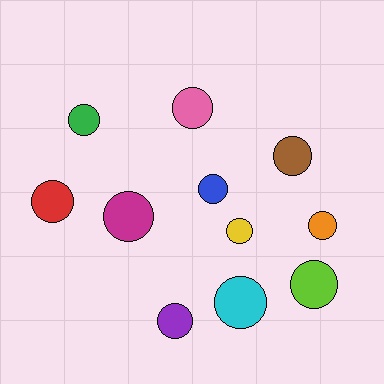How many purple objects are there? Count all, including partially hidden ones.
There is 1 purple object.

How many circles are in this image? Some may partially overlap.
There are 11 circles.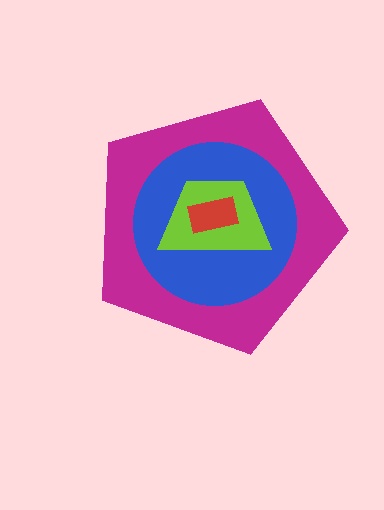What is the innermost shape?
The red rectangle.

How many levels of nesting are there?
4.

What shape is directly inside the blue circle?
The lime trapezoid.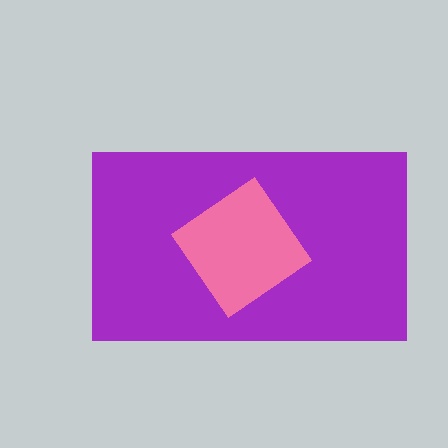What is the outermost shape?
The purple rectangle.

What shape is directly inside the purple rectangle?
The pink diamond.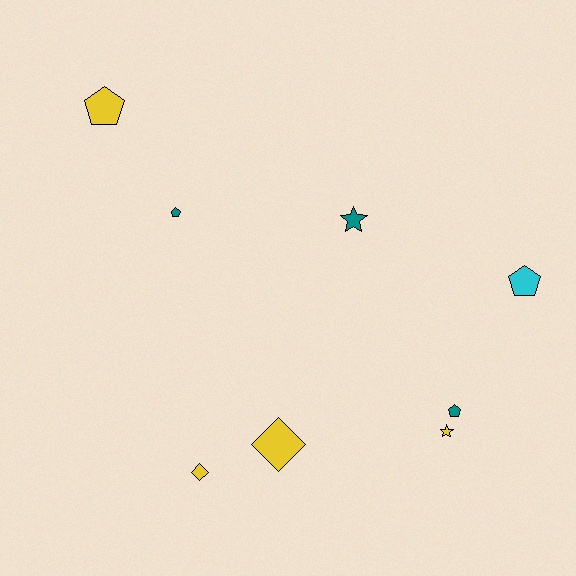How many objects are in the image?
There are 8 objects.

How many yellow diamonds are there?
There are 2 yellow diamonds.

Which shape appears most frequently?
Pentagon, with 4 objects.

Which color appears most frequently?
Yellow, with 4 objects.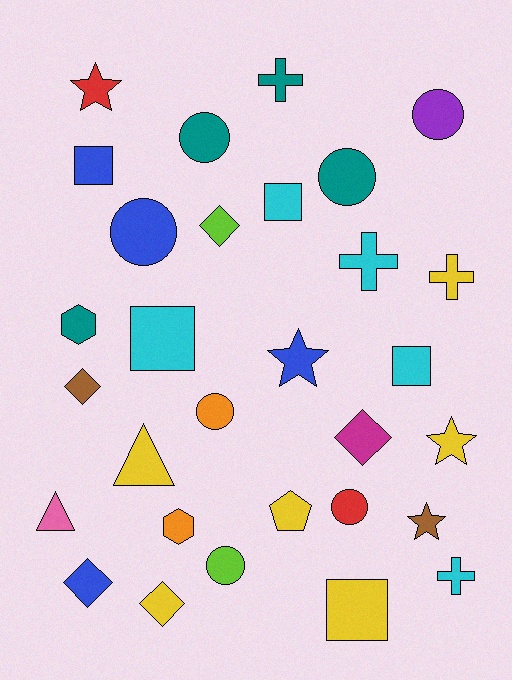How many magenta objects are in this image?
There is 1 magenta object.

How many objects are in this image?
There are 30 objects.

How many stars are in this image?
There are 4 stars.